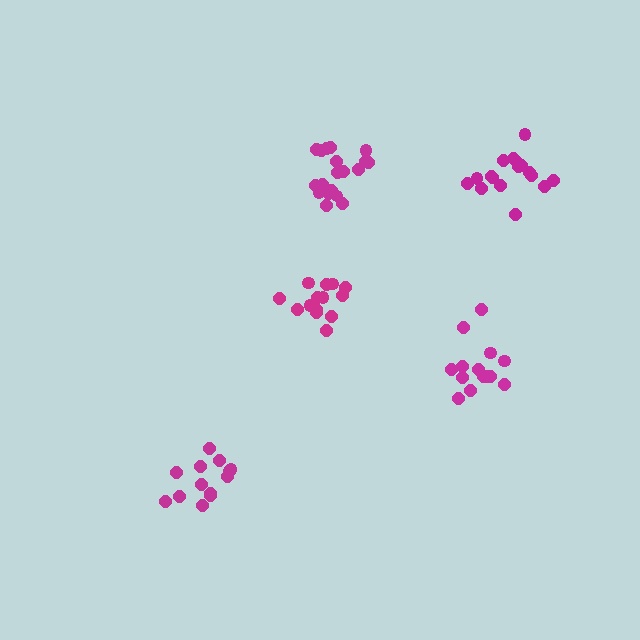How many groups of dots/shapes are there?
There are 5 groups.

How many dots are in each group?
Group 1: 14 dots, Group 2: 19 dots, Group 3: 13 dots, Group 4: 14 dots, Group 5: 17 dots (77 total).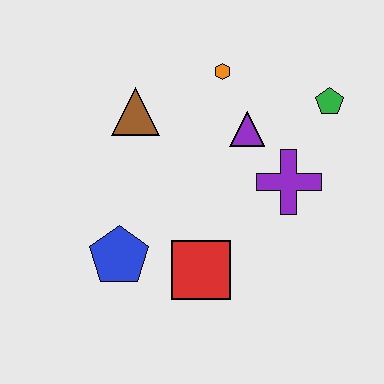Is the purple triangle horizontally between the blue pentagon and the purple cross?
Yes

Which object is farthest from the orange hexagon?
The blue pentagon is farthest from the orange hexagon.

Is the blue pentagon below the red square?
No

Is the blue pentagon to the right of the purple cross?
No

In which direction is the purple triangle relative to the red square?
The purple triangle is above the red square.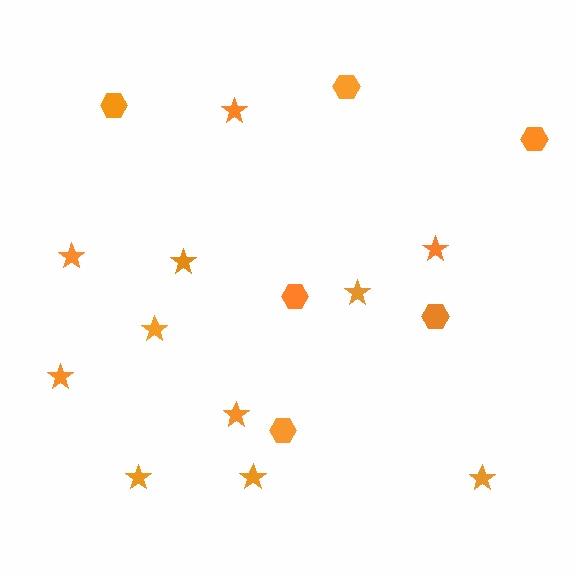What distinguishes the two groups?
There are 2 groups: one group of stars (11) and one group of hexagons (6).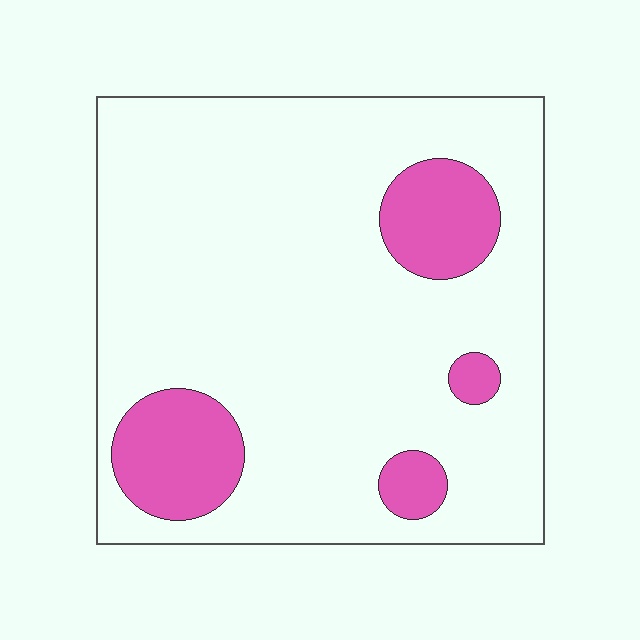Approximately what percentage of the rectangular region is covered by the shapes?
Approximately 15%.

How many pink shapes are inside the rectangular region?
4.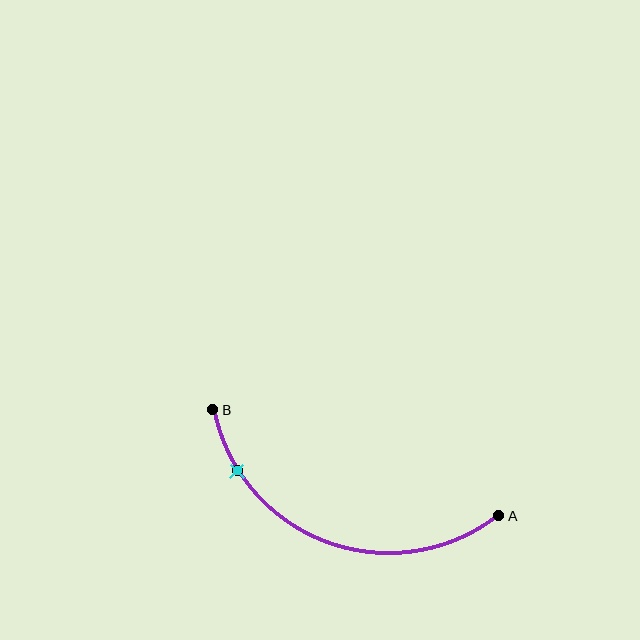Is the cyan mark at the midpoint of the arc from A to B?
No. The cyan mark lies on the arc but is closer to endpoint B. The arc midpoint would be at the point on the curve equidistant along the arc from both A and B.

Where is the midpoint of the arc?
The arc midpoint is the point on the curve farthest from the straight line joining A and B. It sits below that line.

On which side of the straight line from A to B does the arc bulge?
The arc bulges below the straight line connecting A and B.